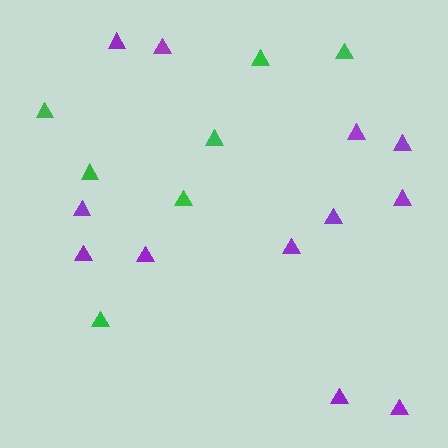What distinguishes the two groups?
There are 2 groups: one group of green triangles (7) and one group of purple triangles (12).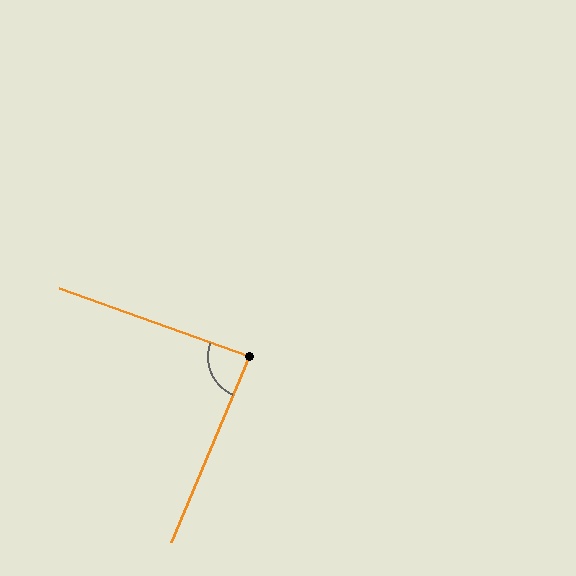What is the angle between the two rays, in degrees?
Approximately 87 degrees.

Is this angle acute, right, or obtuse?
It is approximately a right angle.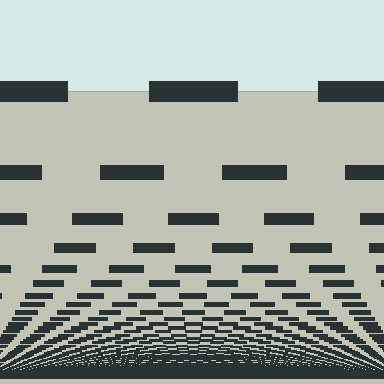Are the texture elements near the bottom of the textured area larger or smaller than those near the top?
Smaller. The gradient is inverted — elements near the bottom are smaller and denser.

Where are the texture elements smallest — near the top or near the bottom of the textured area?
Near the bottom.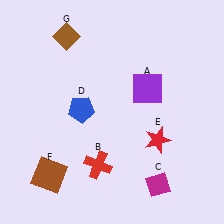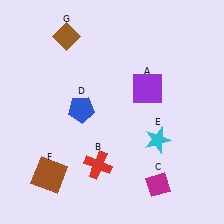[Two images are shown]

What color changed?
The star (E) changed from red in Image 1 to cyan in Image 2.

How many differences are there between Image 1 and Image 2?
There is 1 difference between the two images.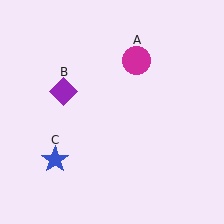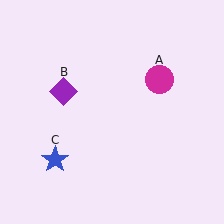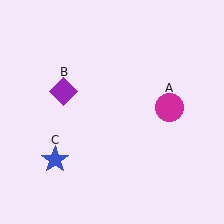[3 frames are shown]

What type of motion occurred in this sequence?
The magenta circle (object A) rotated clockwise around the center of the scene.